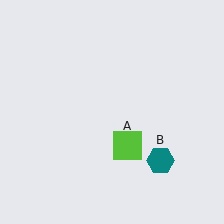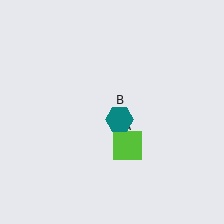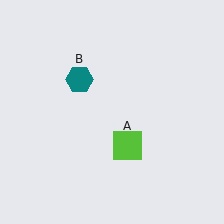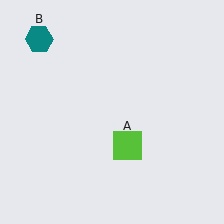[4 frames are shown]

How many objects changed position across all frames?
1 object changed position: teal hexagon (object B).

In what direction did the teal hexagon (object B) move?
The teal hexagon (object B) moved up and to the left.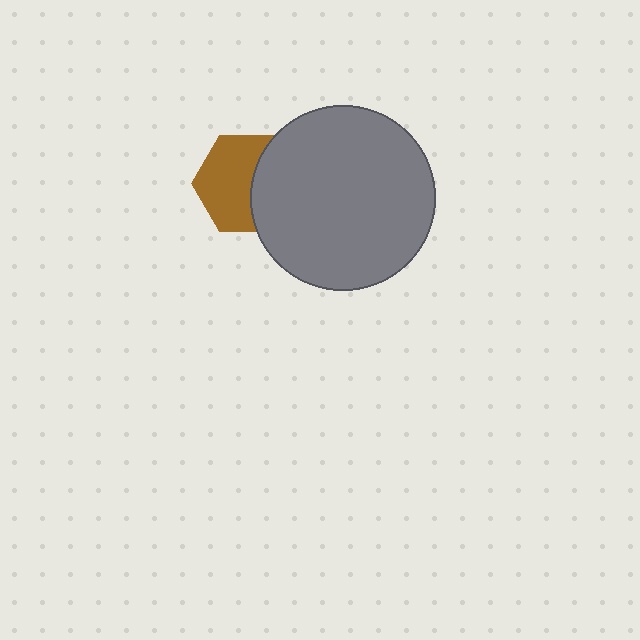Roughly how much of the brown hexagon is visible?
About half of it is visible (roughly 60%).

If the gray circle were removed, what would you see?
You would see the complete brown hexagon.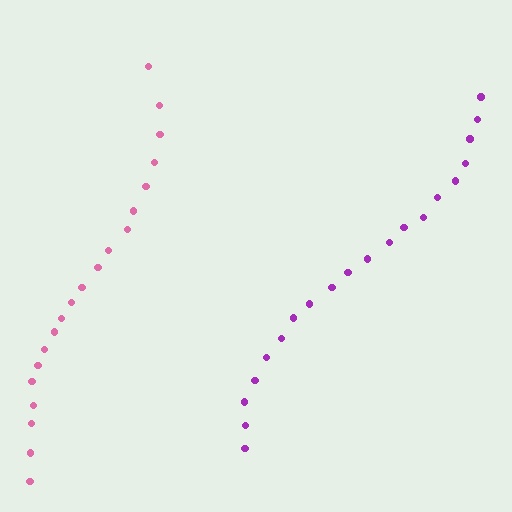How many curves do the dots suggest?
There are 2 distinct paths.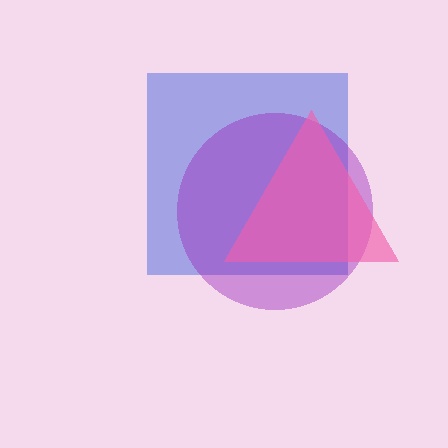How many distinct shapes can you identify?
There are 3 distinct shapes: a blue square, a purple circle, a pink triangle.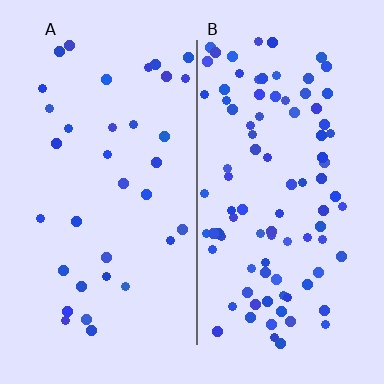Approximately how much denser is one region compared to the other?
Approximately 2.7× — region B over region A.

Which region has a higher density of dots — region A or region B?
B (the right).